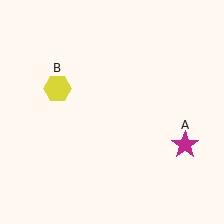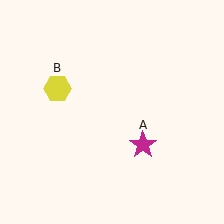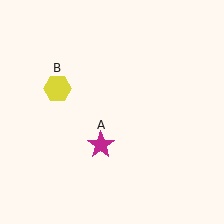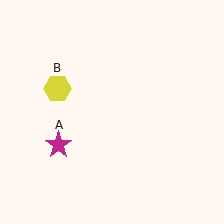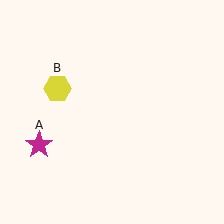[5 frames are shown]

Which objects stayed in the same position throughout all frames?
Yellow hexagon (object B) remained stationary.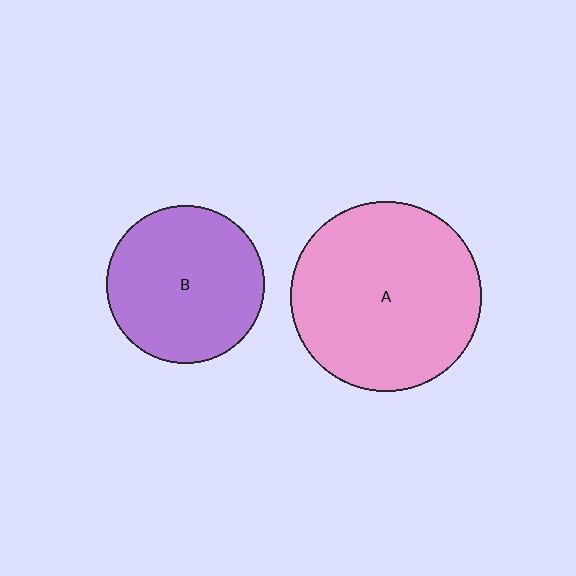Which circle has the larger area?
Circle A (pink).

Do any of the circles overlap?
No, none of the circles overlap.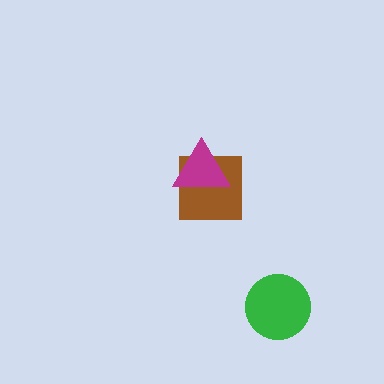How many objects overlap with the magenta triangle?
1 object overlaps with the magenta triangle.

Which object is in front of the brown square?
The magenta triangle is in front of the brown square.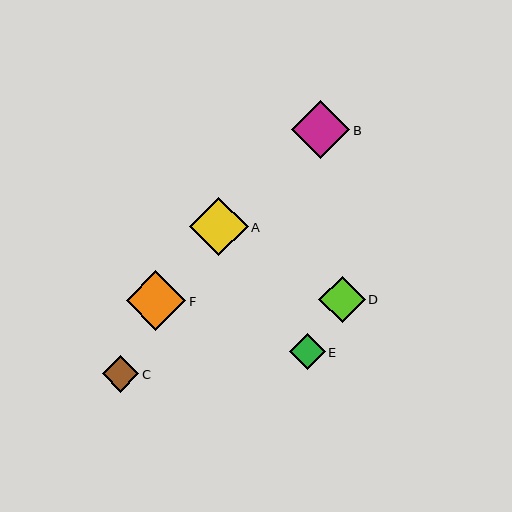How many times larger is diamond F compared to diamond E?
Diamond F is approximately 1.7 times the size of diamond E.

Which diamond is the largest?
Diamond F is the largest with a size of approximately 60 pixels.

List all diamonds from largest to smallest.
From largest to smallest: F, A, B, D, C, E.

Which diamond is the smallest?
Diamond E is the smallest with a size of approximately 36 pixels.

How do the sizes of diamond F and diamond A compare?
Diamond F and diamond A are approximately the same size.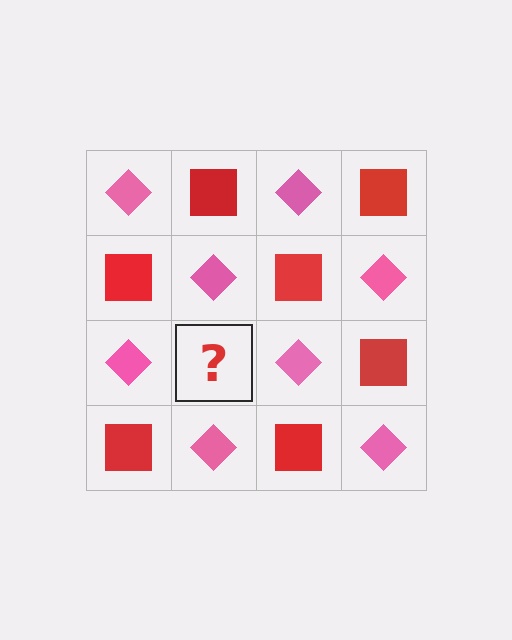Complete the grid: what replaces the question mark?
The question mark should be replaced with a red square.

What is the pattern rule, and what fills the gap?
The rule is that it alternates pink diamond and red square in a checkerboard pattern. The gap should be filled with a red square.